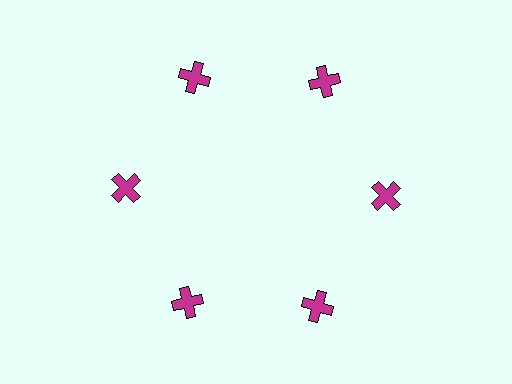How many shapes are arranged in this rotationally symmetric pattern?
There are 6 shapes, arranged in 6 groups of 1.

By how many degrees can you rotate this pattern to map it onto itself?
The pattern maps onto itself every 60 degrees of rotation.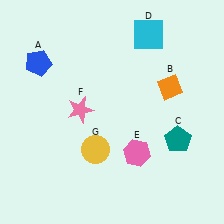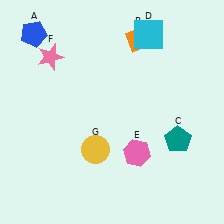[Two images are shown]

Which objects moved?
The objects that moved are: the blue pentagon (A), the orange diamond (B), the pink star (F).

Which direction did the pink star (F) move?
The pink star (F) moved up.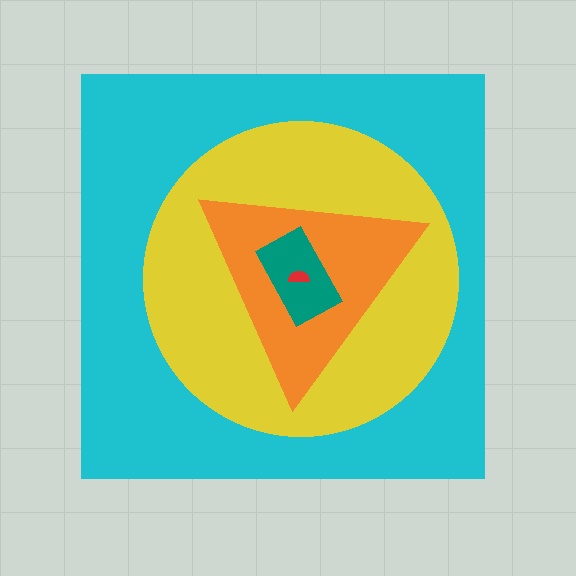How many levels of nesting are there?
5.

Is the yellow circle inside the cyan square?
Yes.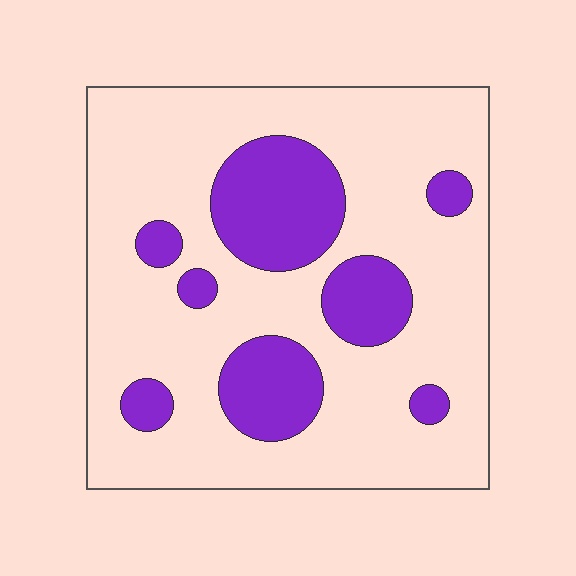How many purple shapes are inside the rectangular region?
8.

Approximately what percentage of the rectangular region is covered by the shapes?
Approximately 25%.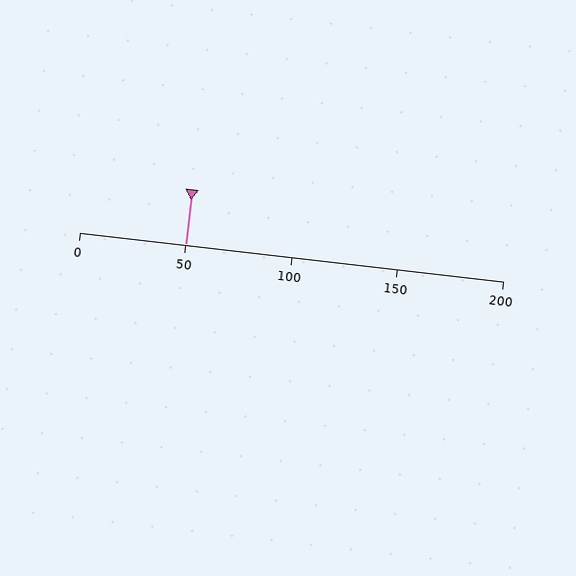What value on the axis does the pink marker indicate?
The marker indicates approximately 50.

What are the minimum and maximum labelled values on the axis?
The axis runs from 0 to 200.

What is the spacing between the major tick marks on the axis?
The major ticks are spaced 50 apart.